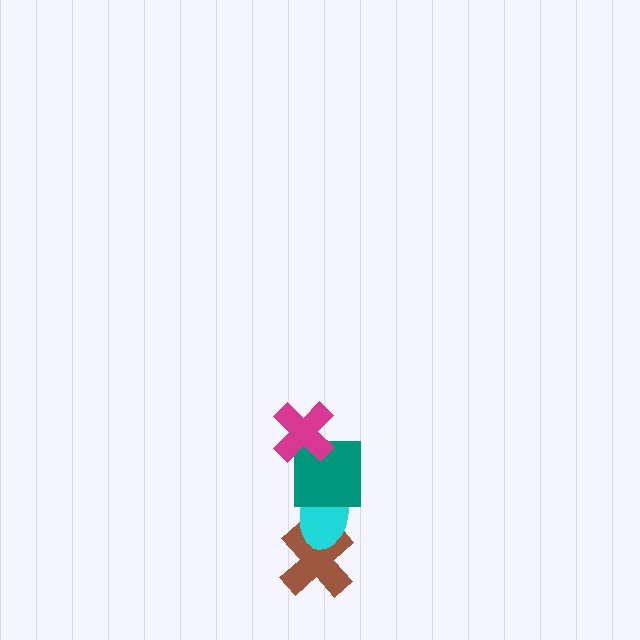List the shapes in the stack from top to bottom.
From top to bottom: the magenta cross, the teal square, the cyan ellipse, the brown cross.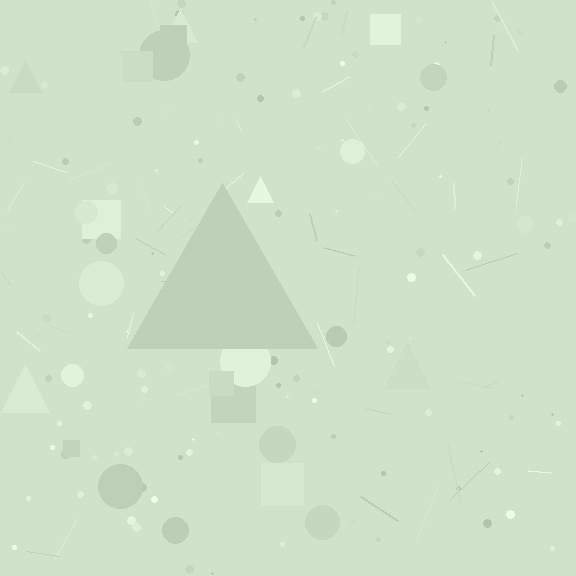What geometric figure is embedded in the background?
A triangle is embedded in the background.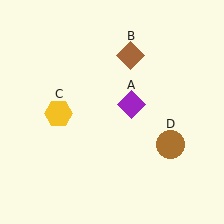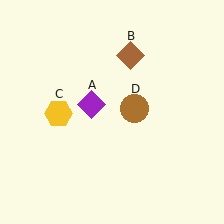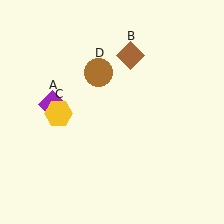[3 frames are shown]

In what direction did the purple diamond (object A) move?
The purple diamond (object A) moved left.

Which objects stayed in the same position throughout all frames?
Brown diamond (object B) and yellow hexagon (object C) remained stationary.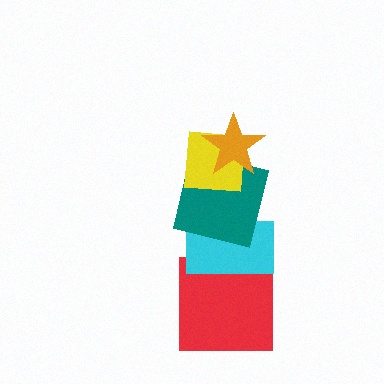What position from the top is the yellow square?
The yellow square is 2nd from the top.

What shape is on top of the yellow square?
The orange star is on top of the yellow square.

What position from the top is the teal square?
The teal square is 3rd from the top.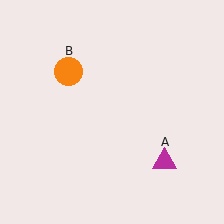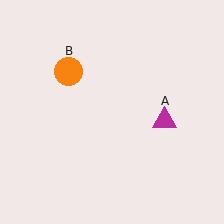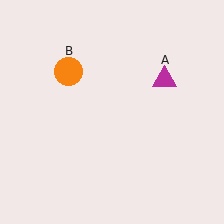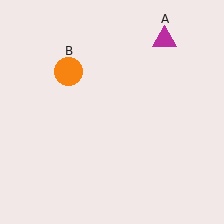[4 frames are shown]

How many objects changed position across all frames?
1 object changed position: magenta triangle (object A).